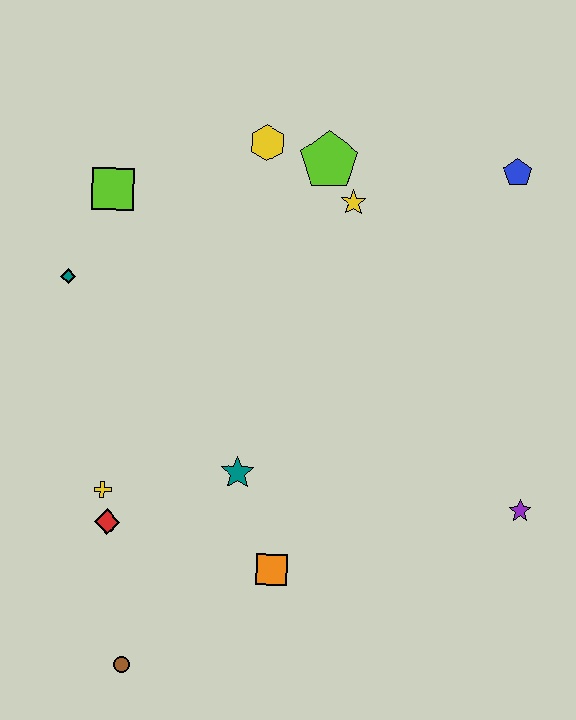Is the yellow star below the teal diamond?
No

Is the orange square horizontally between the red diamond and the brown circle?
No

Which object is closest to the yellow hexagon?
The lime pentagon is closest to the yellow hexagon.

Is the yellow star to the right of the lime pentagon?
Yes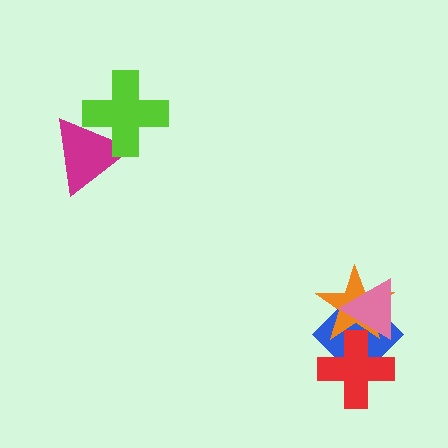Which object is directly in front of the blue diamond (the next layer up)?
The orange star is directly in front of the blue diamond.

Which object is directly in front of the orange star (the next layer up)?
The red cross is directly in front of the orange star.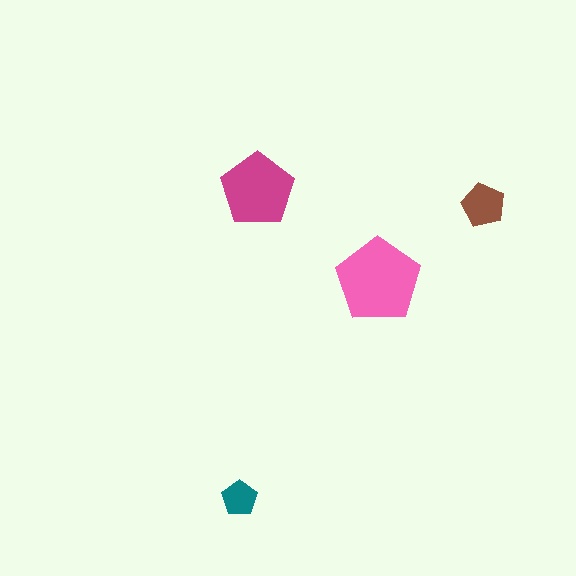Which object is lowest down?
The teal pentagon is bottommost.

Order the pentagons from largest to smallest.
the pink one, the magenta one, the brown one, the teal one.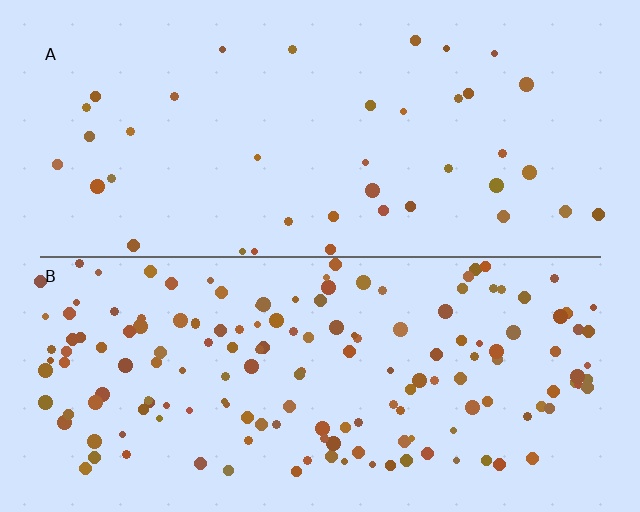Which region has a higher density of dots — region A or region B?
B (the bottom).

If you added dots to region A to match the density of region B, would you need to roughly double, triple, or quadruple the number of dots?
Approximately quadruple.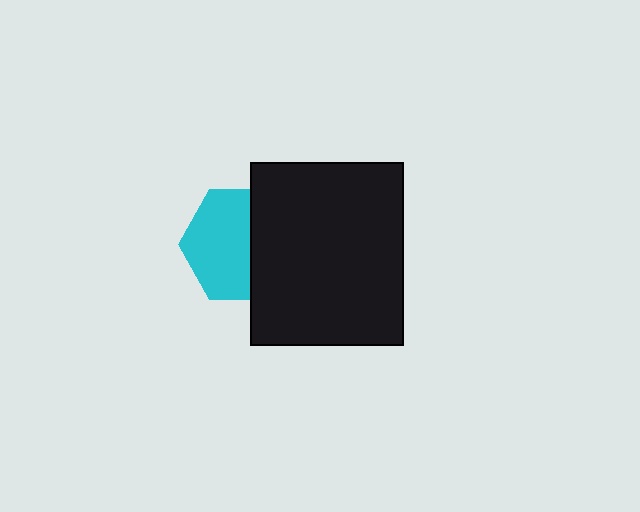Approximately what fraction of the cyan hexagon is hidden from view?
Roughly 42% of the cyan hexagon is hidden behind the black rectangle.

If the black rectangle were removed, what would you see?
You would see the complete cyan hexagon.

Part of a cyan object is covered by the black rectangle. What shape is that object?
It is a hexagon.